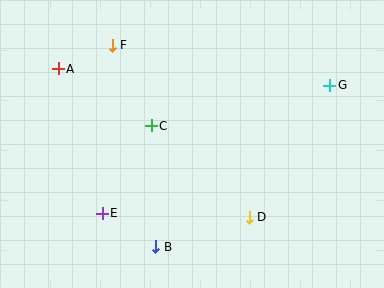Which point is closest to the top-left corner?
Point A is closest to the top-left corner.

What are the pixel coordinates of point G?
Point G is at (330, 85).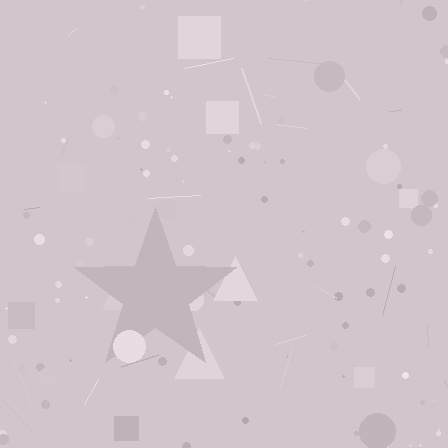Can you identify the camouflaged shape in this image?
The camouflaged shape is a star.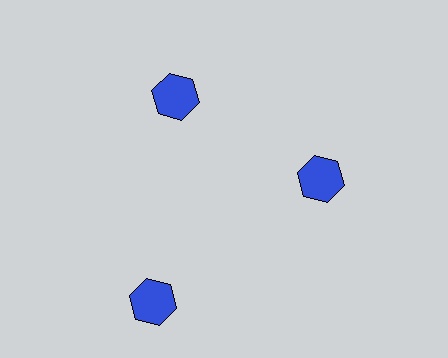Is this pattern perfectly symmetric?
No. The 3 blue hexagons are arranged in a ring, but one element near the 7 o'clock position is pushed outward from the center, breaking the 3-fold rotational symmetry.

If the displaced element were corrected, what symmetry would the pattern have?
It would have 3-fold rotational symmetry — the pattern would map onto itself every 120 degrees.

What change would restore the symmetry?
The symmetry would be restored by moving it inward, back onto the ring so that all 3 hexagons sit at equal angles and equal distance from the center.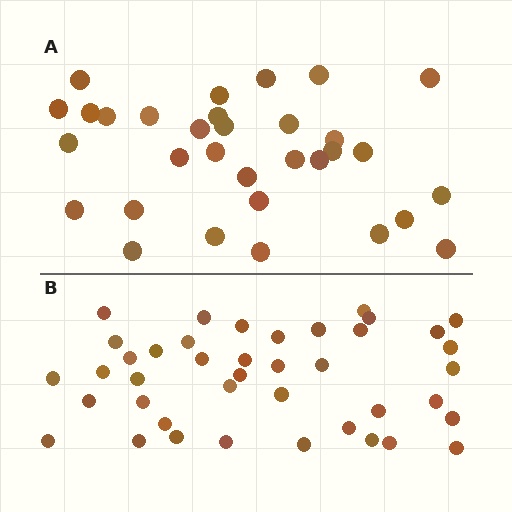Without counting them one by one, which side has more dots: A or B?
Region B (the bottom region) has more dots.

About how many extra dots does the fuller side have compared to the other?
Region B has roughly 8 or so more dots than region A.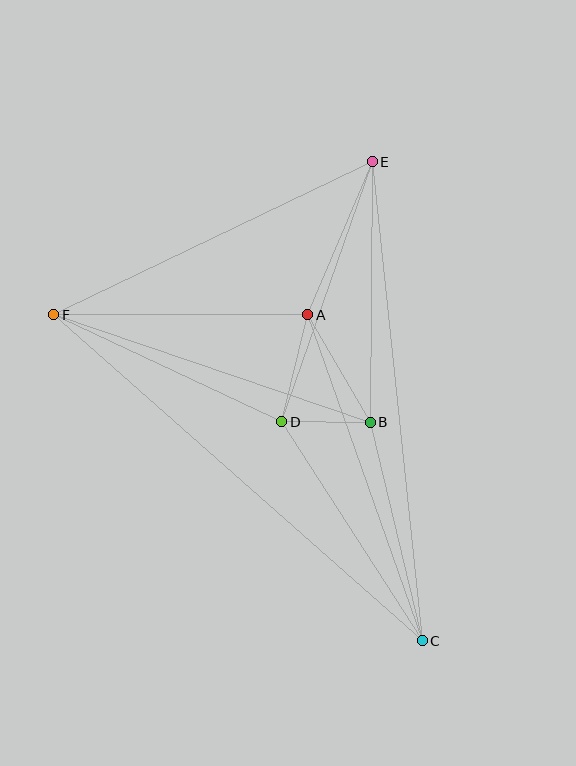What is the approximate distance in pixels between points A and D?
The distance between A and D is approximately 110 pixels.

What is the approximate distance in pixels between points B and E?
The distance between B and E is approximately 260 pixels.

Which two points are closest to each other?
Points B and D are closest to each other.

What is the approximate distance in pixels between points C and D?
The distance between C and D is approximately 260 pixels.